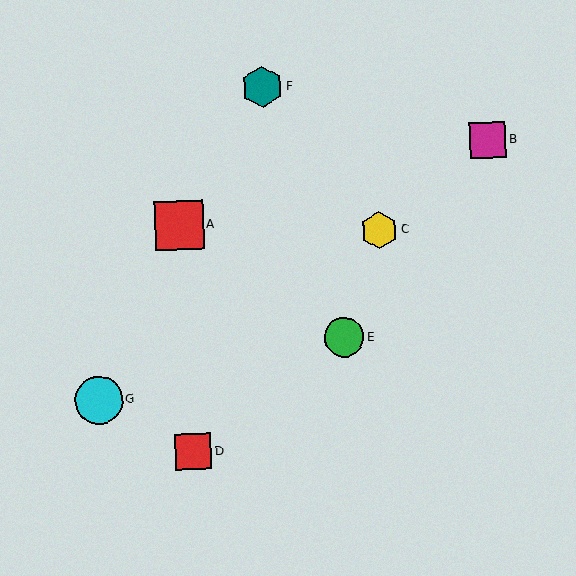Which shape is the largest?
The red square (labeled A) is the largest.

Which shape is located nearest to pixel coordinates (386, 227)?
The yellow hexagon (labeled C) at (379, 230) is nearest to that location.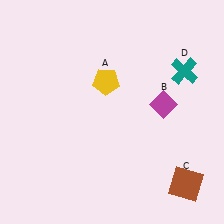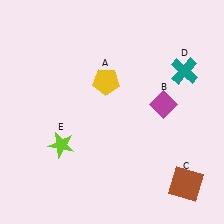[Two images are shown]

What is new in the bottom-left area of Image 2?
A lime star (E) was added in the bottom-left area of Image 2.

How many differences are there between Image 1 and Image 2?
There is 1 difference between the two images.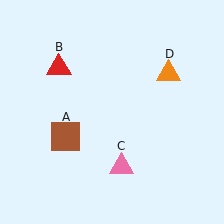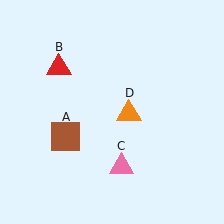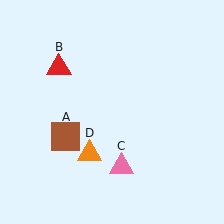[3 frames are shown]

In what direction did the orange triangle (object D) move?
The orange triangle (object D) moved down and to the left.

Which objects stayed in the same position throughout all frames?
Brown square (object A) and red triangle (object B) and pink triangle (object C) remained stationary.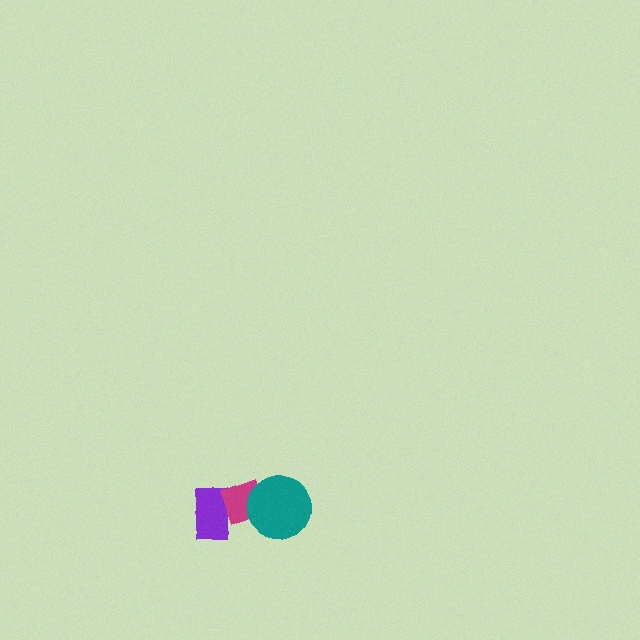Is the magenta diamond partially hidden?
Yes, it is partially covered by another shape.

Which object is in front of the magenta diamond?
The teal circle is in front of the magenta diamond.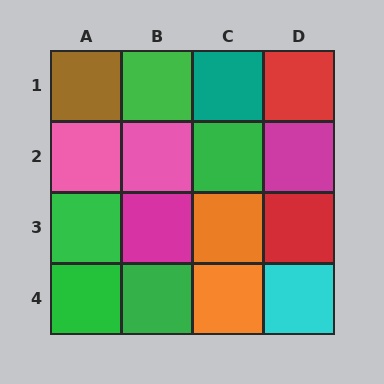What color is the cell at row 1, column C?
Teal.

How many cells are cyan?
1 cell is cyan.